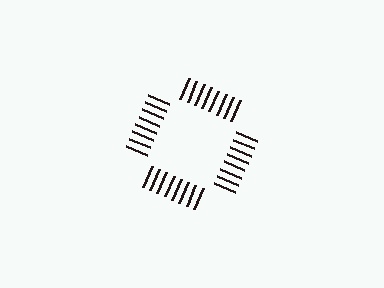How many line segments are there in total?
32 — 8 along each of the 4 edges.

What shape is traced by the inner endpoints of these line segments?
An illusory square — the line segments terminate on its edges but no continuous stroke is drawn.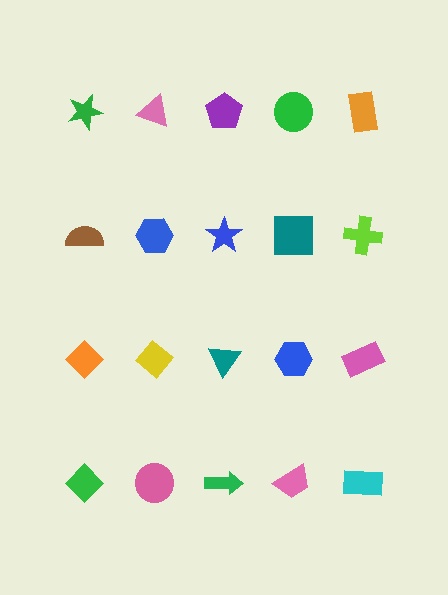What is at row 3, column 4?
A blue hexagon.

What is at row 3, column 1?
An orange diamond.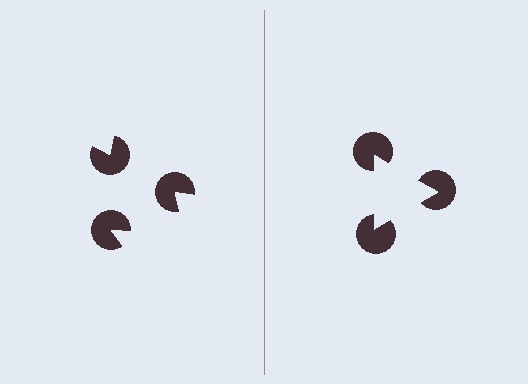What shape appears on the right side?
An illusory triangle.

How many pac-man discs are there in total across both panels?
6 — 3 on each side.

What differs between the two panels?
The pac-man discs are positioned identically on both sides; only the wedge orientations differ. On the right they align to a triangle; on the left they are misaligned.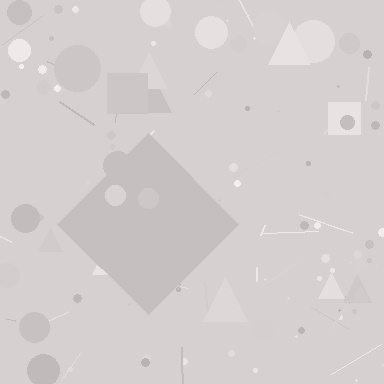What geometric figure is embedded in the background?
A diamond is embedded in the background.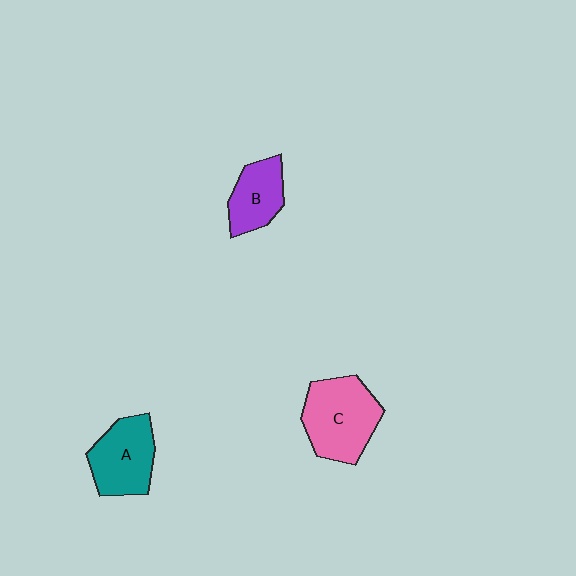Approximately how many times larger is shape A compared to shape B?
Approximately 1.3 times.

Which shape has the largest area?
Shape C (pink).